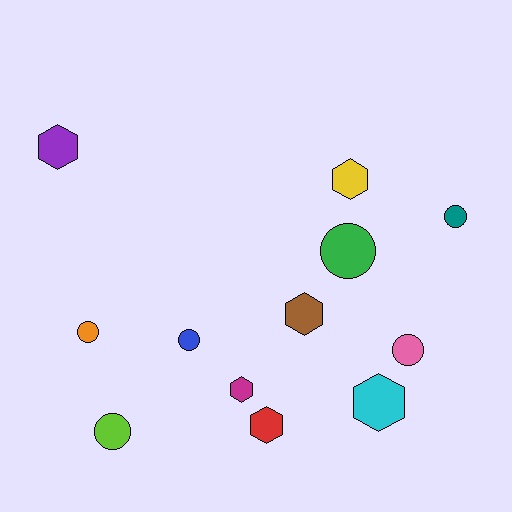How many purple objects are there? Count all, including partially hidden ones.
There is 1 purple object.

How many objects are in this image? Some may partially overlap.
There are 12 objects.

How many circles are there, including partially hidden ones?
There are 6 circles.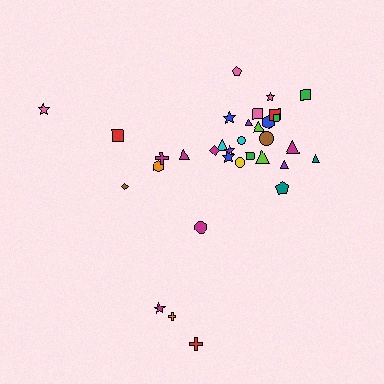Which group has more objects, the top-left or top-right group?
The top-right group.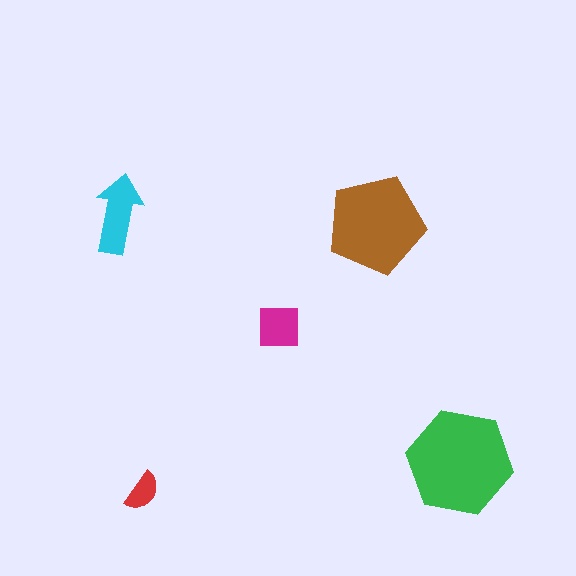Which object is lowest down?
The red semicircle is bottommost.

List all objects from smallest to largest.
The red semicircle, the magenta square, the cyan arrow, the brown pentagon, the green hexagon.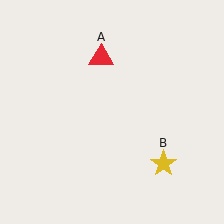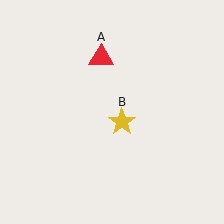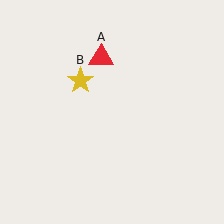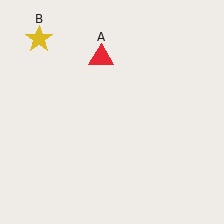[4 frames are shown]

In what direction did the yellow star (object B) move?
The yellow star (object B) moved up and to the left.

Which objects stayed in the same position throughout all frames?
Red triangle (object A) remained stationary.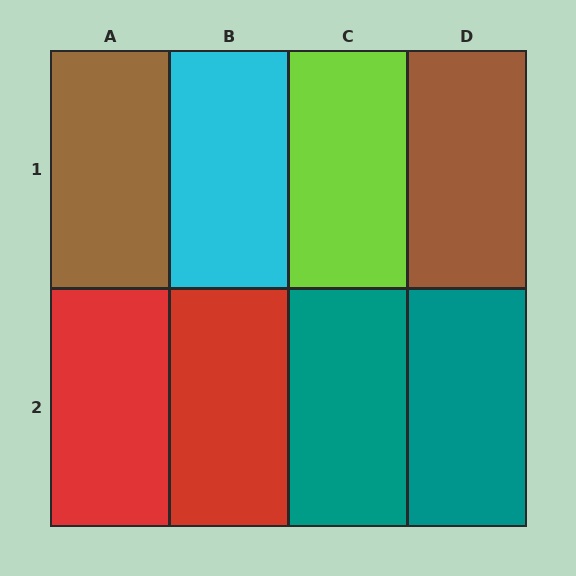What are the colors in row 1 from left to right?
Brown, cyan, lime, brown.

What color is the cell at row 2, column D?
Teal.